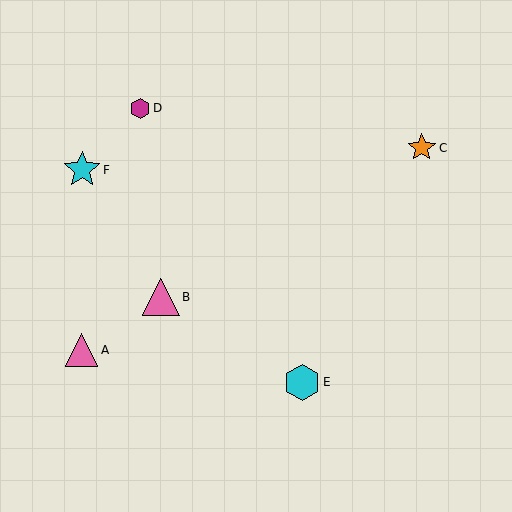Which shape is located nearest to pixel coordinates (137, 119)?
The magenta hexagon (labeled D) at (140, 108) is nearest to that location.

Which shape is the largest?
The cyan star (labeled F) is the largest.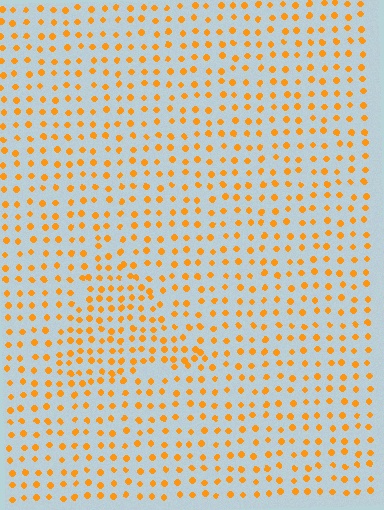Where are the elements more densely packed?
The elements are more densely packed inside the triangle boundary.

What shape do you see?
I see a triangle.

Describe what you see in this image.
The image contains small orange elements arranged at two different densities. A triangle-shaped region is visible where the elements are more densely packed than the surrounding area.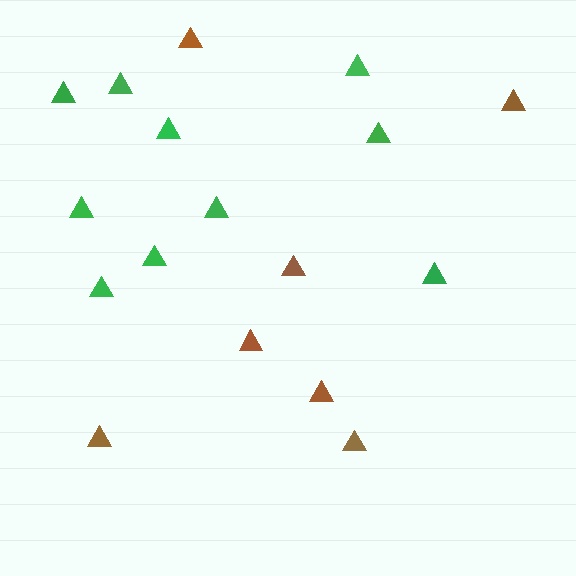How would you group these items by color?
There are 2 groups: one group of brown triangles (7) and one group of green triangles (10).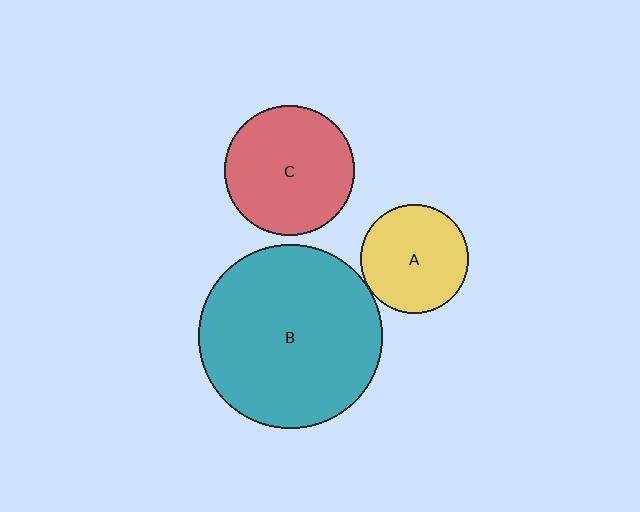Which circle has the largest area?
Circle B (teal).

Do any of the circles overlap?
No, none of the circles overlap.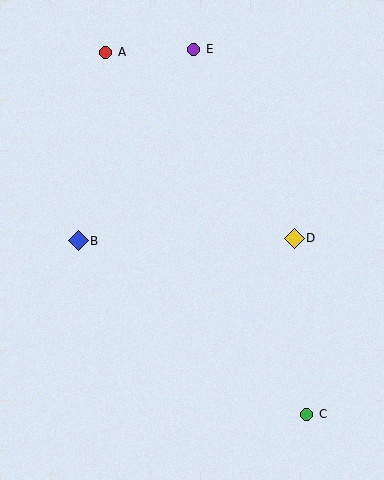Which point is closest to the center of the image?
Point D at (294, 238) is closest to the center.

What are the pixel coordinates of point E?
Point E is at (194, 49).